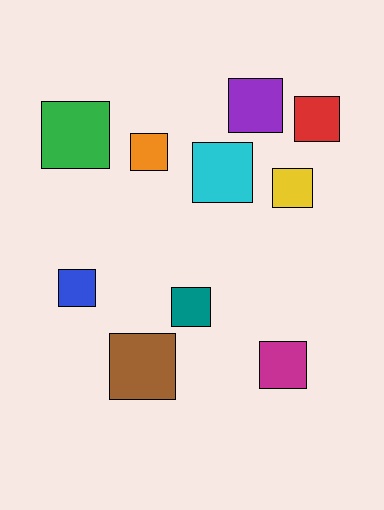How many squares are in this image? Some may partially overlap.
There are 10 squares.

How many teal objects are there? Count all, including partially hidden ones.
There is 1 teal object.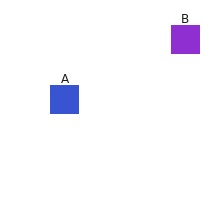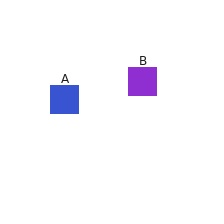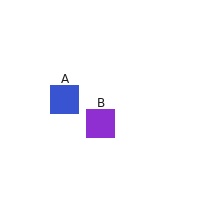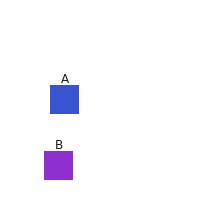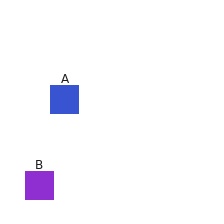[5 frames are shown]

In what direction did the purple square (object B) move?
The purple square (object B) moved down and to the left.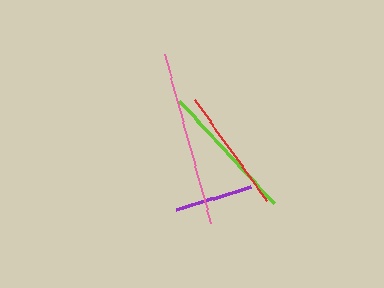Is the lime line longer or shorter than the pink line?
The pink line is longer than the lime line.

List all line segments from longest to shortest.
From longest to shortest: pink, lime, red, purple.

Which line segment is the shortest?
The purple line is the shortest at approximately 78 pixels.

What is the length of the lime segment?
The lime segment is approximately 139 pixels long.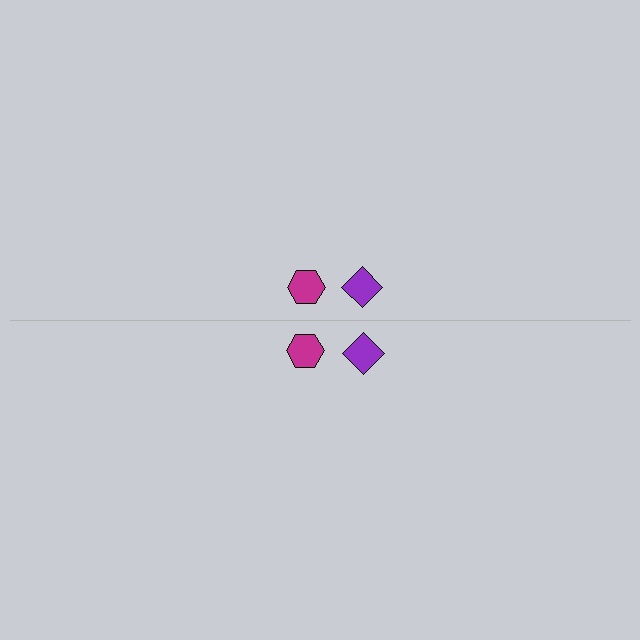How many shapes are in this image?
There are 4 shapes in this image.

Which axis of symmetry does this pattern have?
The pattern has a horizontal axis of symmetry running through the center of the image.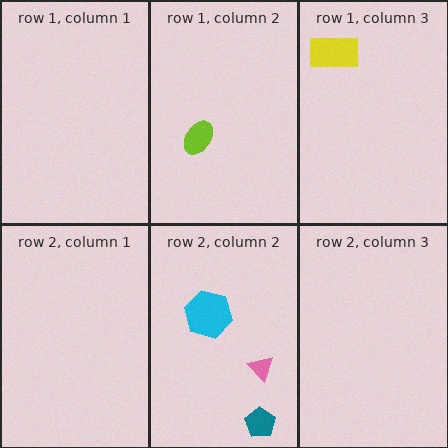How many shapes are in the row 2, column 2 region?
3.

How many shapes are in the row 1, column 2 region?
1.